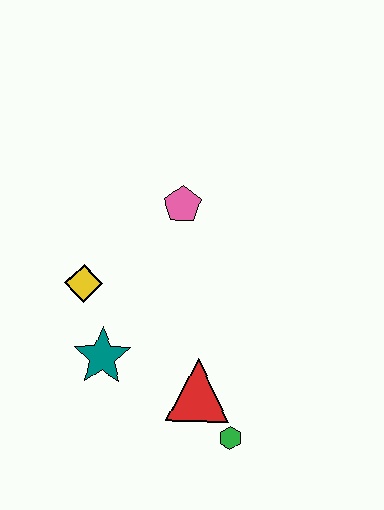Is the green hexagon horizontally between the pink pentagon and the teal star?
No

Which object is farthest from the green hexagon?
The pink pentagon is farthest from the green hexagon.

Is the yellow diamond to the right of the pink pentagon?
No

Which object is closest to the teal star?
The yellow diamond is closest to the teal star.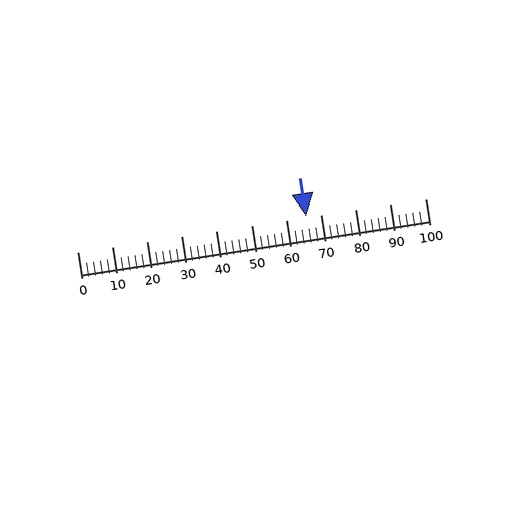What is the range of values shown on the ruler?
The ruler shows values from 0 to 100.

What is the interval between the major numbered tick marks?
The major tick marks are spaced 10 units apart.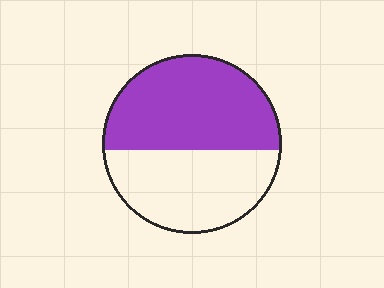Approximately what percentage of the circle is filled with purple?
Approximately 55%.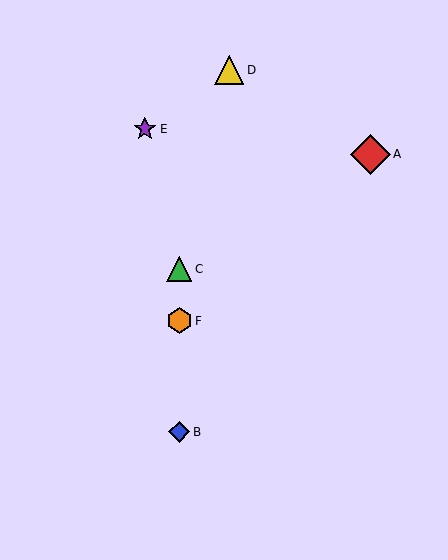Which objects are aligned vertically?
Objects B, C, F are aligned vertically.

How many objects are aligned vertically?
3 objects (B, C, F) are aligned vertically.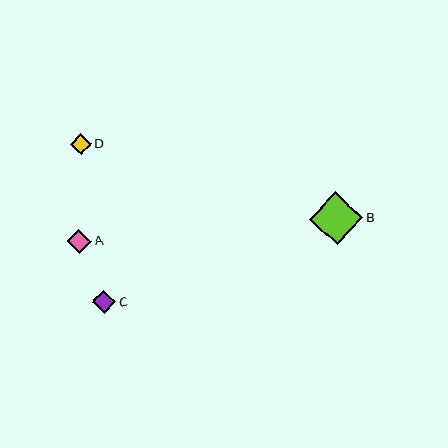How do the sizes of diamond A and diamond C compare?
Diamond A and diamond C are approximately the same size.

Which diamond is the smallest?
Diamond D is the smallest with a size of approximately 21 pixels.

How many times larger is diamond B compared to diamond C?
Diamond B is approximately 2.3 times the size of diamond C.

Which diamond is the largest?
Diamond B is the largest with a size of approximately 53 pixels.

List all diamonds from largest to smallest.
From largest to smallest: B, A, C, D.